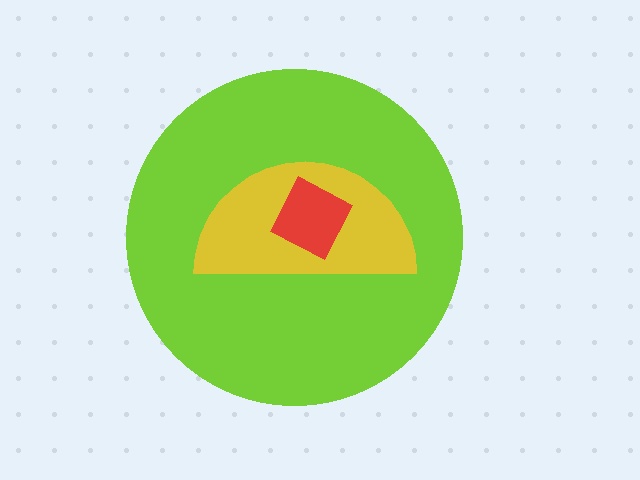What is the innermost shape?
The red diamond.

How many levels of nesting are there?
3.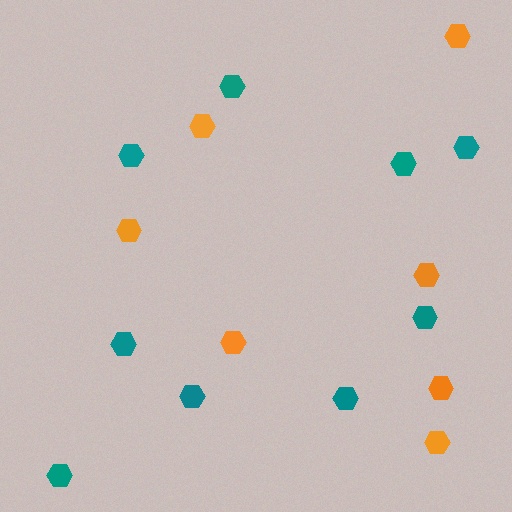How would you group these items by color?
There are 2 groups: one group of teal hexagons (9) and one group of orange hexagons (7).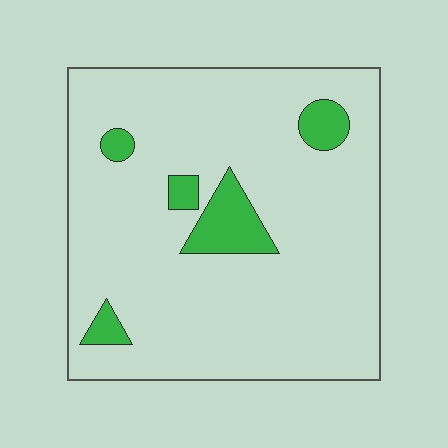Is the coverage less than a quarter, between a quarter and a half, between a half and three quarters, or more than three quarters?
Less than a quarter.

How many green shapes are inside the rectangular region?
5.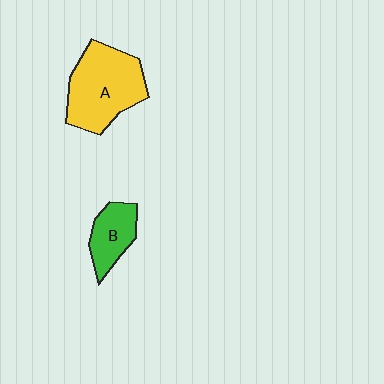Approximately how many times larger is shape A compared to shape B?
Approximately 2.1 times.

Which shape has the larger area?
Shape A (yellow).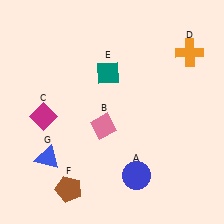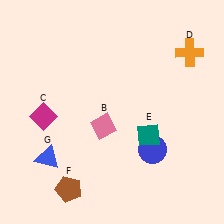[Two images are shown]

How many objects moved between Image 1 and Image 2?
2 objects moved between the two images.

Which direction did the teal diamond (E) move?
The teal diamond (E) moved down.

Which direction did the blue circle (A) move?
The blue circle (A) moved up.